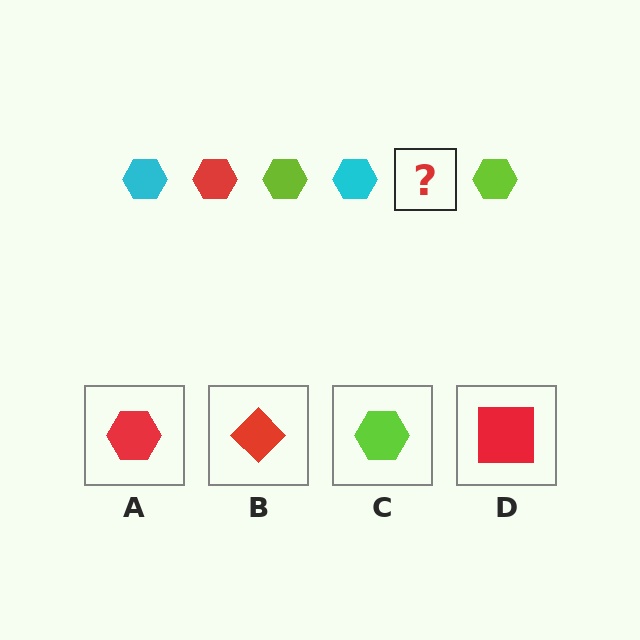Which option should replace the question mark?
Option A.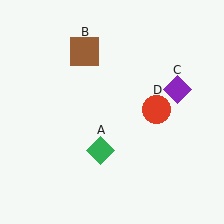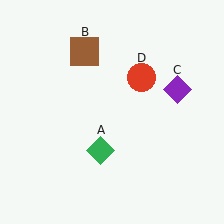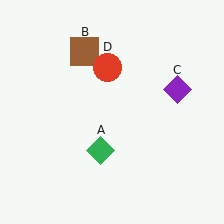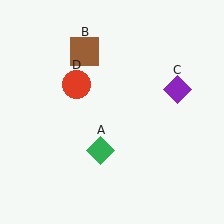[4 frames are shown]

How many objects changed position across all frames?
1 object changed position: red circle (object D).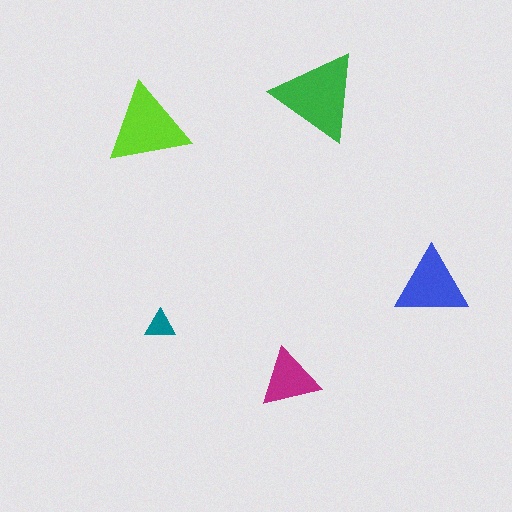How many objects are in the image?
There are 5 objects in the image.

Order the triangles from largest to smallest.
the green one, the lime one, the blue one, the magenta one, the teal one.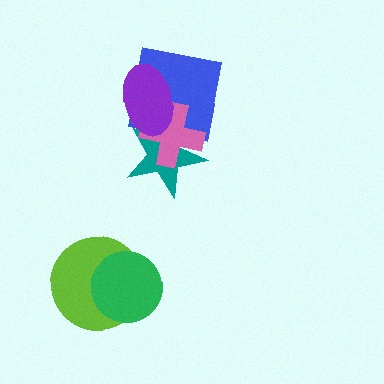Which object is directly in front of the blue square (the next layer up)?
The pink cross is directly in front of the blue square.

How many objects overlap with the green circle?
1 object overlaps with the green circle.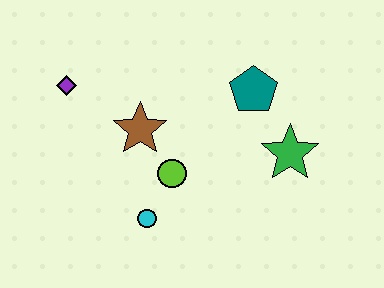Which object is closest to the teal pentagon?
The green star is closest to the teal pentagon.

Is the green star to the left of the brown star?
No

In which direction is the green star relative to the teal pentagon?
The green star is below the teal pentagon.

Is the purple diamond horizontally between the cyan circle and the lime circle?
No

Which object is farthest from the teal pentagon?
The purple diamond is farthest from the teal pentagon.